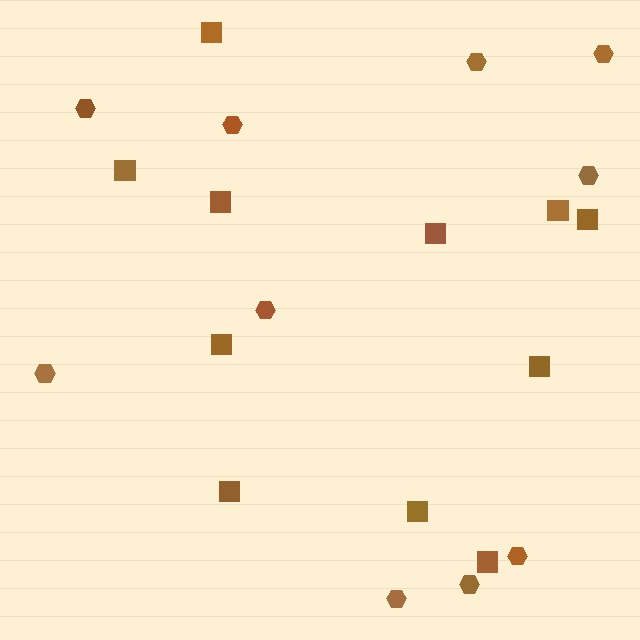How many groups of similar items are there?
There are 2 groups: one group of hexagons (10) and one group of squares (11).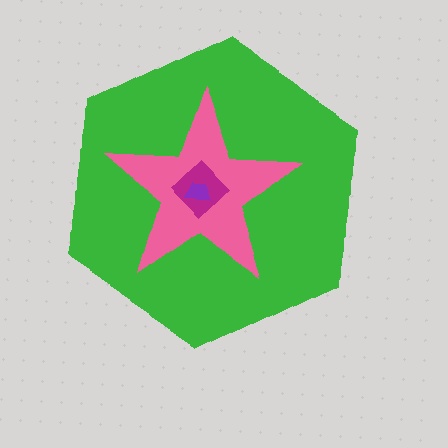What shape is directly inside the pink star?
The magenta diamond.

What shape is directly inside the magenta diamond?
The purple trapezoid.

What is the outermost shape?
The green hexagon.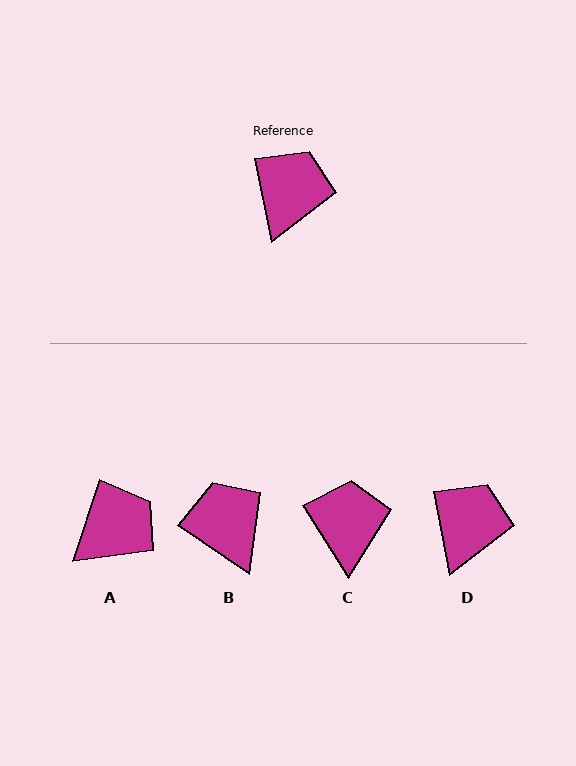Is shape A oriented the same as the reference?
No, it is off by about 30 degrees.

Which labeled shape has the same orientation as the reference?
D.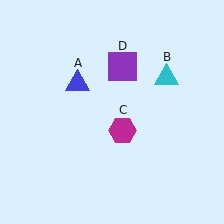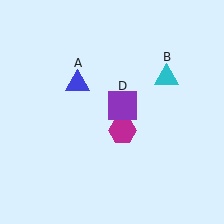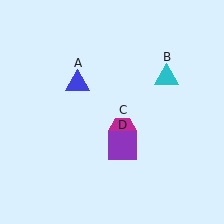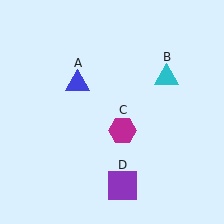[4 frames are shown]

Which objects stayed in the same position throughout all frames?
Blue triangle (object A) and cyan triangle (object B) and magenta hexagon (object C) remained stationary.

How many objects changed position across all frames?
1 object changed position: purple square (object D).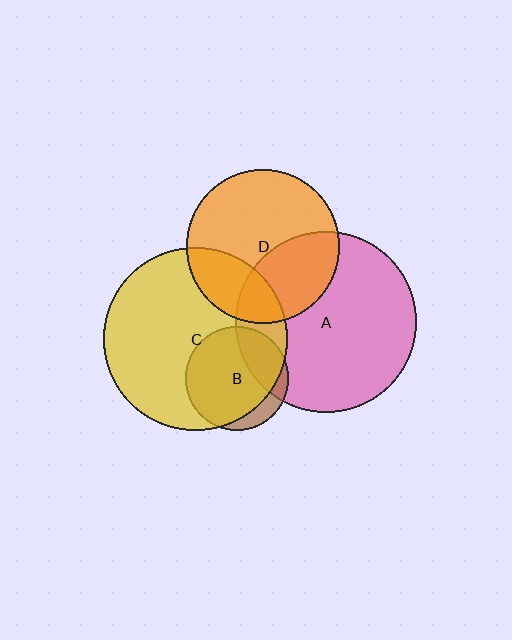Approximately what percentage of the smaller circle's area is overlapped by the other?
Approximately 85%.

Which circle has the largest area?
Circle C (yellow).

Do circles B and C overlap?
Yes.